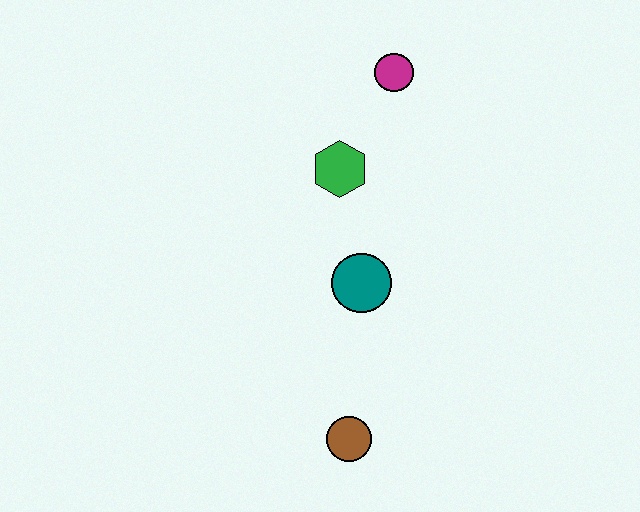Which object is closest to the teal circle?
The green hexagon is closest to the teal circle.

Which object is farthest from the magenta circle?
The brown circle is farthest from the magenta circle.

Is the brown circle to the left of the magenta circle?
Yes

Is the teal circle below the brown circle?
No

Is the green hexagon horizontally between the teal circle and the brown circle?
No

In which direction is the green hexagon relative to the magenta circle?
The green hexagon is below the magenta circle.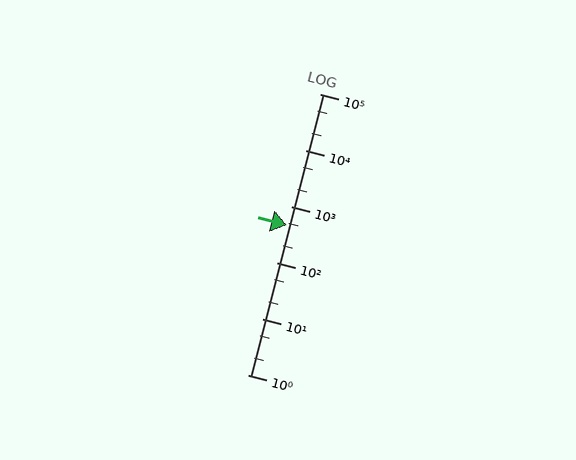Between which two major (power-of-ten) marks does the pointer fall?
The pointer is between 100 and 1000.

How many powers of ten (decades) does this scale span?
The scale spans 5 decades, from 1 to 100000.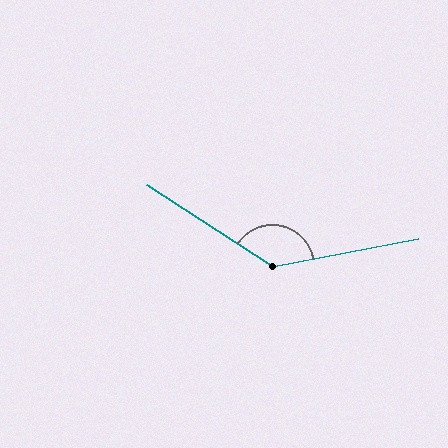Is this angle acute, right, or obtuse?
It is obtuse.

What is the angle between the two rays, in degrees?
Approximately 136 degrees.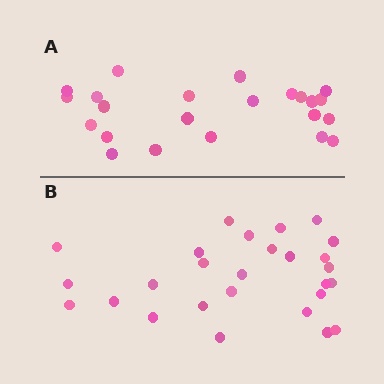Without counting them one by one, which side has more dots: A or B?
Region B (the bottom region) has more dots.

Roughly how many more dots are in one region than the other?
Region B has about 4 more dots than region A.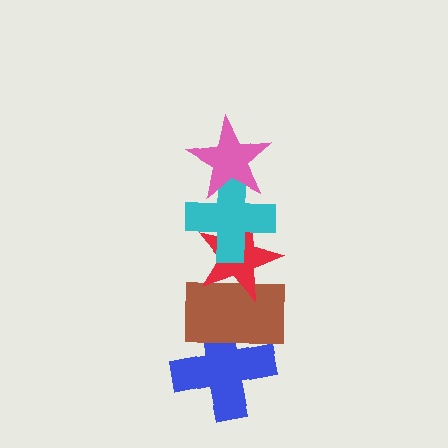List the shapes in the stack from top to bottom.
From top to bottom: the pink star, the cyan cross, the red star, the brown rectangle, the blue cross.